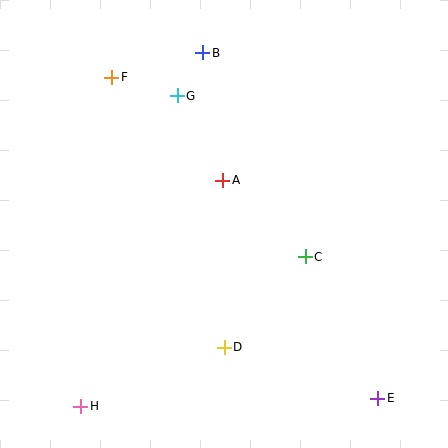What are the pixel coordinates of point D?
Point D is at (224, 347).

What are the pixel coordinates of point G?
Point G is at (177, 96).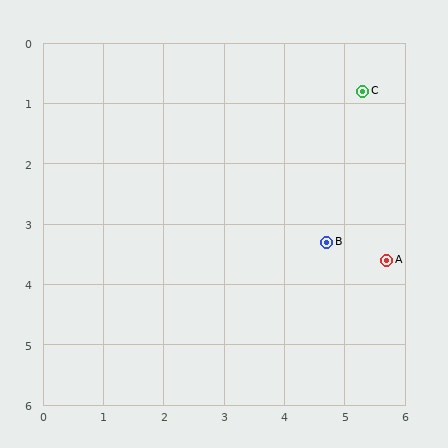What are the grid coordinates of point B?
Point B is at approximately (4.7, 3.3).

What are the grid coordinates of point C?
Point C is at approximately (5.3, 0.8).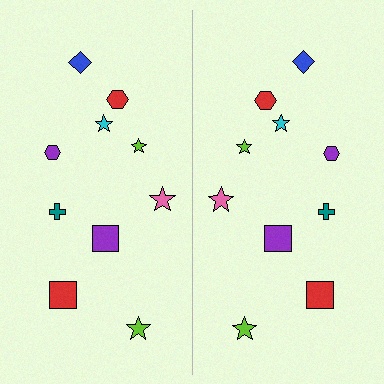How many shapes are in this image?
There are 20 shapes in this image.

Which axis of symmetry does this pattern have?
The pattern has a vertical axis of symmetry running through the center of the image.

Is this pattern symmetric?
Yes, this pattern has bilateral (reflection) symmetry.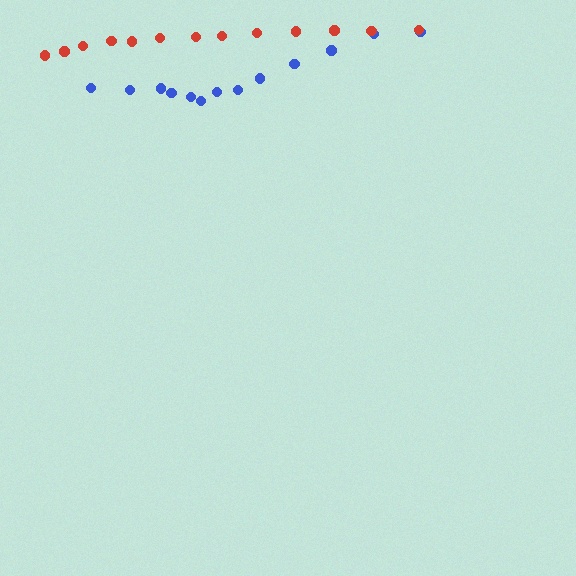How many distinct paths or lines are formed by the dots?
There are 2 distinct paths.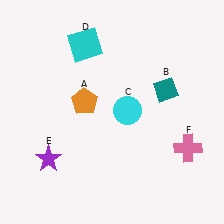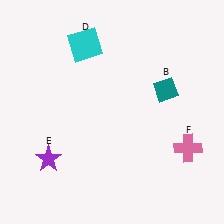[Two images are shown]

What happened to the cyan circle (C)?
The cyan circle (C) was removed in Image 2. It was in the top-right area of Image 1.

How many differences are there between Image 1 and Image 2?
There are 2 differences between the two images.